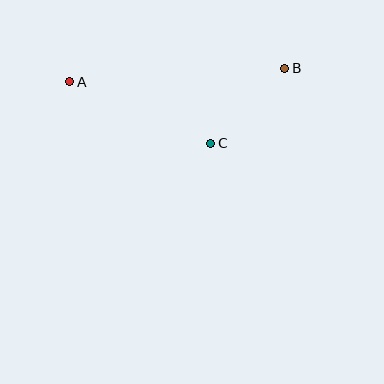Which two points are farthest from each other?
Points A and B are farthest from each other.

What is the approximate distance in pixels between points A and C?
The distance between A and C is approximately 154 pixels.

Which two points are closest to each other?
Points B and C are closest to each other.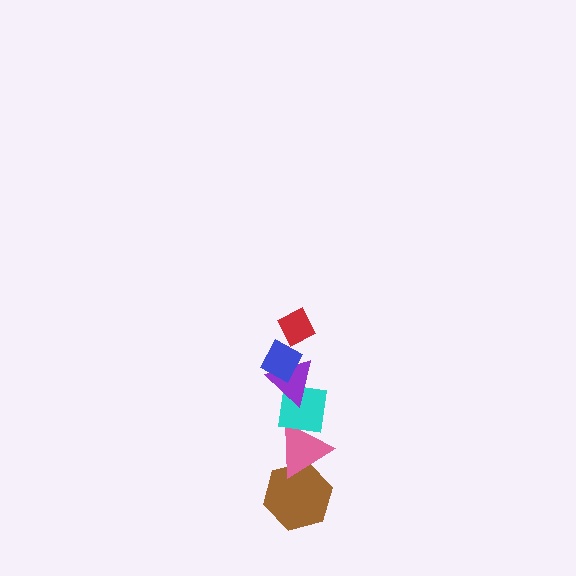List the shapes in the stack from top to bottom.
From top to bottom: the red diamond, the blue diamond, the purple triangle, the cyan square, the pink triangle, the brown hexagon.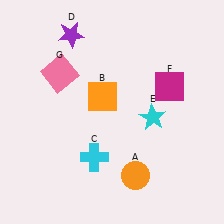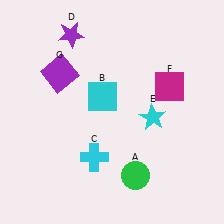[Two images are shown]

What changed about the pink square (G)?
In Image 1, G is pink. In Image 2, it changed to purple.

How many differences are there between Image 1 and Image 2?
There are 3 differences between the two images.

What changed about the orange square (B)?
In Image 1, B is orange. In Image 2, it changed to cyan.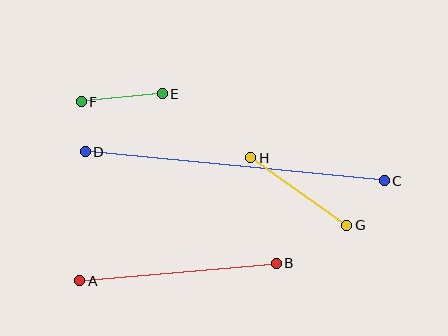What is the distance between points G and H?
The distance is approximately 117 pixels.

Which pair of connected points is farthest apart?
Points C and D are farthest apart.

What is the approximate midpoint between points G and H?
The midpoint is at approximately (299, 192) pixels.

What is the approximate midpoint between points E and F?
The midpoint is at approximately (122, 98) pixels.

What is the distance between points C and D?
The distance is approximately 300 pixels.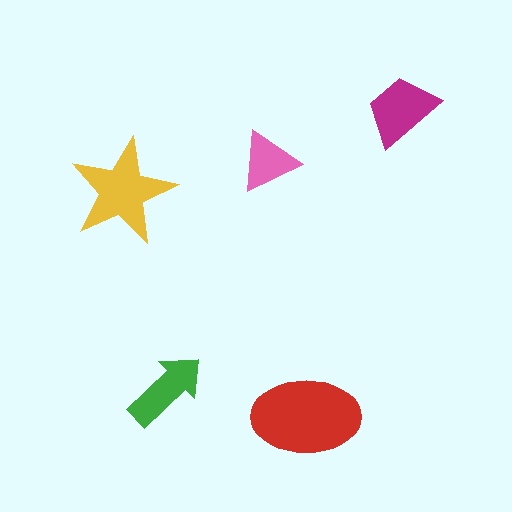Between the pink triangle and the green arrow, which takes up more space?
The green arrow.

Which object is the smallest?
The pink triangle.